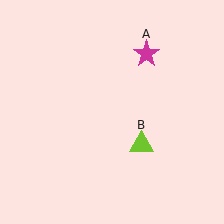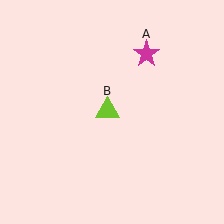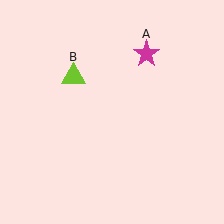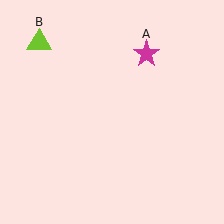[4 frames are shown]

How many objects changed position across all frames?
1 object changed position: lime triangle (object B).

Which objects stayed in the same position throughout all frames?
Magenta star (object A) remained stationary.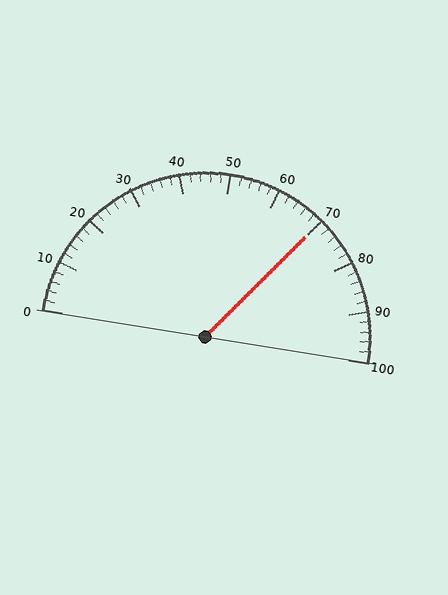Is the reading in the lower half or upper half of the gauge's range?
The reading is in the upper half of the range (0 to 100).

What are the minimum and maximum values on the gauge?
The gauge ranges from 0 to 100.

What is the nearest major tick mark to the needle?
The nearest major tick mark is 70.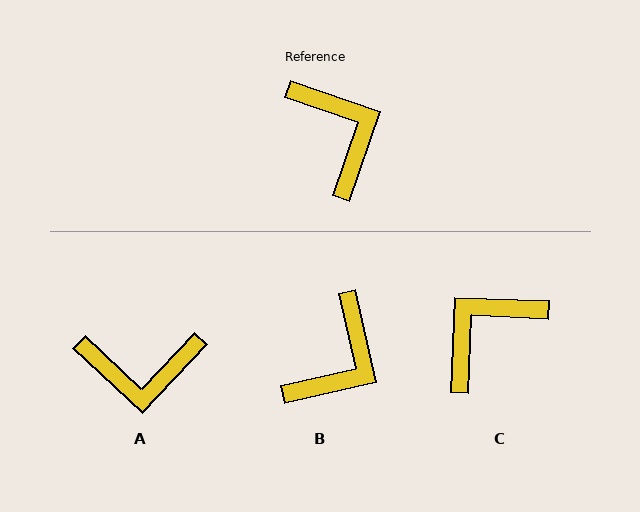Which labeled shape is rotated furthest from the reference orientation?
A, about 114 degrees away.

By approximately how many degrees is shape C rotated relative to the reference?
Approximately 107 degrees counter-clockwise.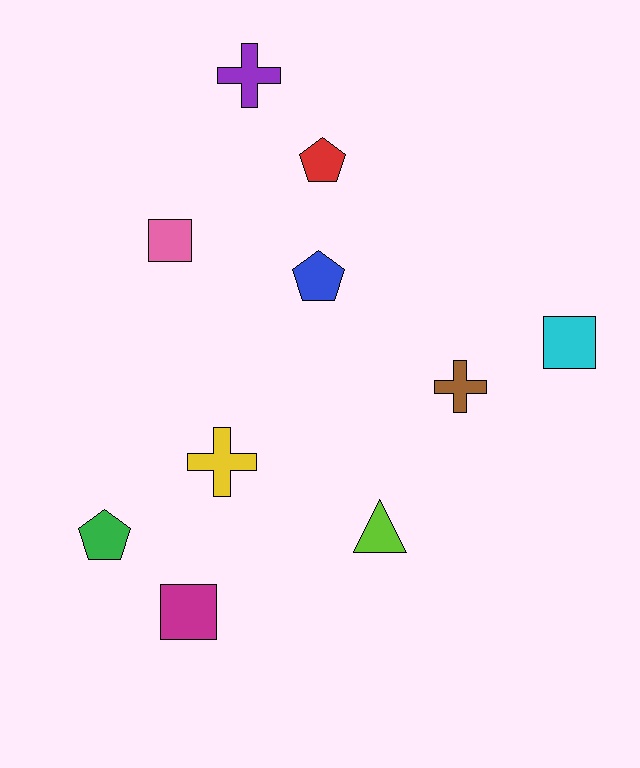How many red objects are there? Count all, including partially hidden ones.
There is 1 red object.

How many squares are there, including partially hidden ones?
There are 3 squares.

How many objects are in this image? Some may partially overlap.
There are 10 objects.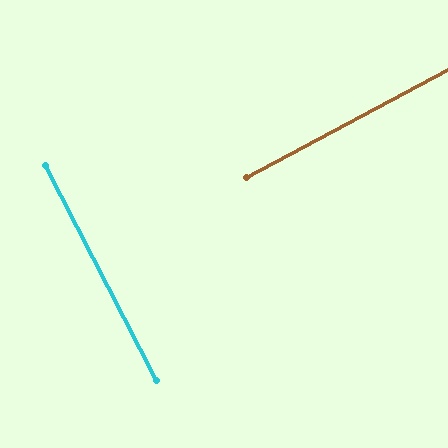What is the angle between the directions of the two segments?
Approximately 89 degrees.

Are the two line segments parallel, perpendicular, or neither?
Perpendicular — they meet at approximately 89°.